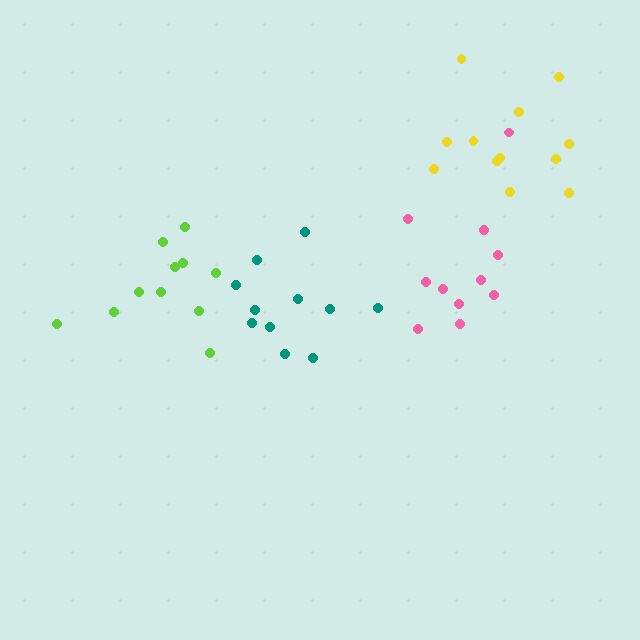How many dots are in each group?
Group 1: 11 dots, Group 2: 12 dots, Group 3: 11 dots, Group 4: 11 dots (45 total).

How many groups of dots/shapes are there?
There are 4 groups.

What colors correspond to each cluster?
The clusters are colored: teal, yellow, pink, lime.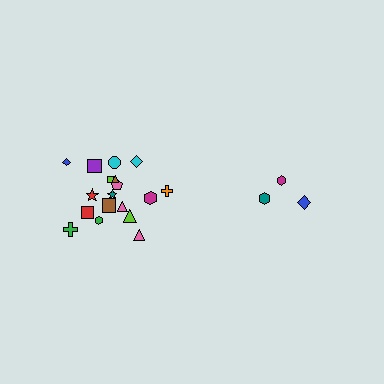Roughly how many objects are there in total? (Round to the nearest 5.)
Roughly 20 objects in total.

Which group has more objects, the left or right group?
The left group.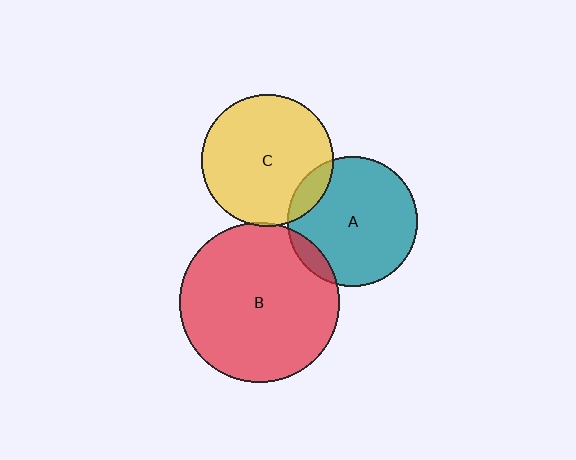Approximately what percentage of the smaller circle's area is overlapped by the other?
Approximately 10%.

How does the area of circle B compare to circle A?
Approximately 1.5 times.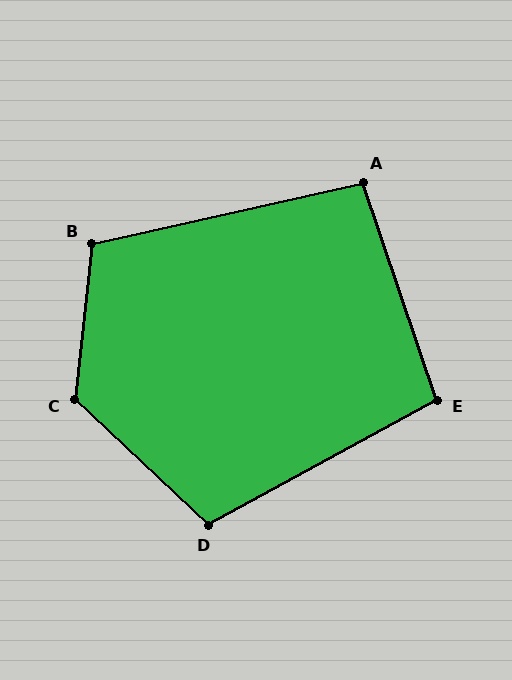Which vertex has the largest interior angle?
C, at approximately 127 degrees.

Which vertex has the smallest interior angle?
A, at approximately 96 degrees.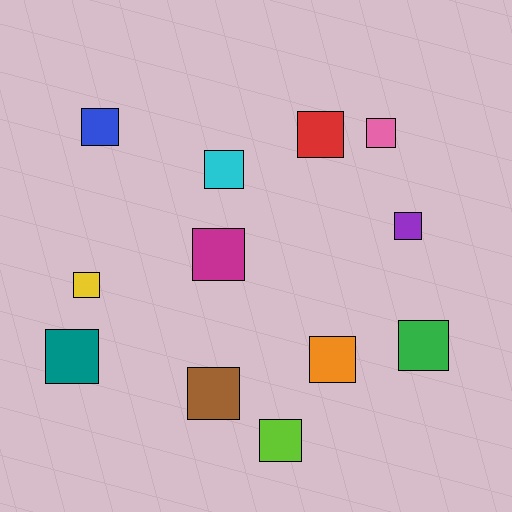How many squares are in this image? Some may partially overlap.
There are 12 squares.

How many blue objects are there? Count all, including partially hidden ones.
There is 1 blue object.